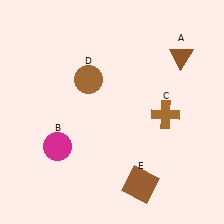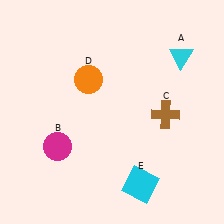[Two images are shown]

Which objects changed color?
A changed from brown to cyan. D changed from brown to orange. E changed from brown to cyan.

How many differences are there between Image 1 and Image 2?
There are 3 differences between the two images.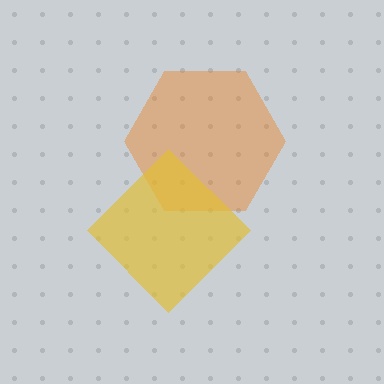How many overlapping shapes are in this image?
There are 2 overlapping shapes in the image.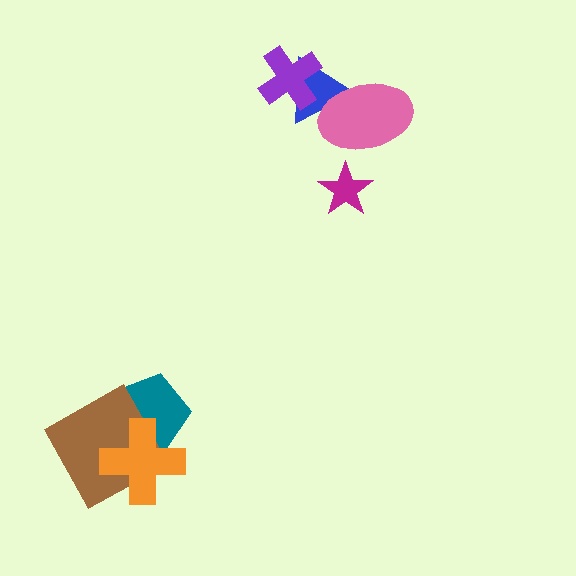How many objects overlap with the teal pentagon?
2 objects overlap with the teal pentagon.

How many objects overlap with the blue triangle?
2 objects overlap with the blue triangle.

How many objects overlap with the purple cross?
1 object overlaps with the purple cross.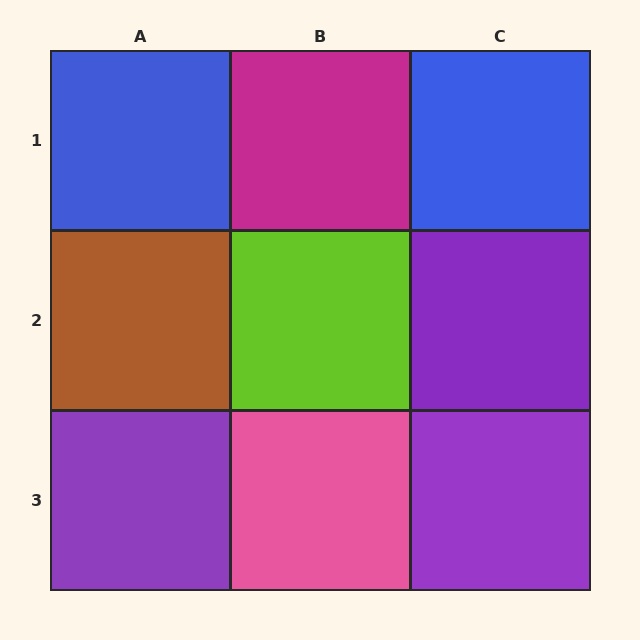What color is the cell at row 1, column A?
Blue.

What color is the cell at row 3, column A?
Purple.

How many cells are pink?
1 cell is pink.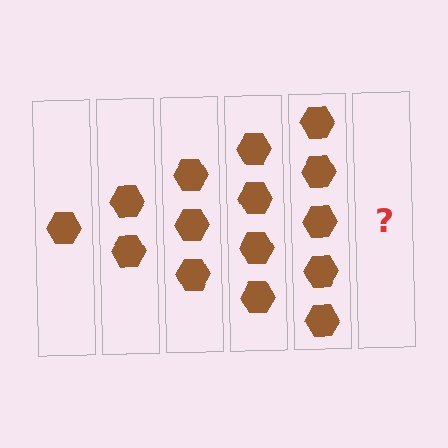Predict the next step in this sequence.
The next step is 6 hexagons.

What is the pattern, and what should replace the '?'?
The pattern is that each step adds one more hexagon. The '?' should be 6 hexagons.